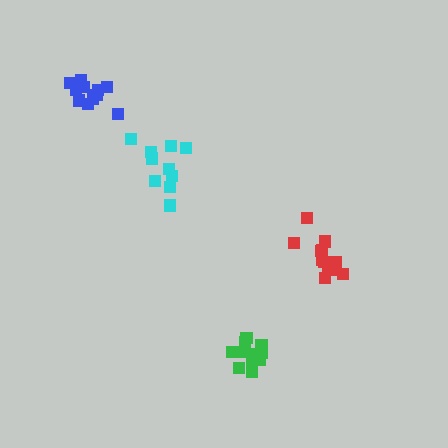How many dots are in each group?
Group 1: 14 dots, Group 2: 11 dots, Group 3: 10 dots, Group 4: 12 dots (47 total).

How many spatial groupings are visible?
There are 4 spatial groupings.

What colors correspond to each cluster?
The clusters are colored: red, blue, cyan, green.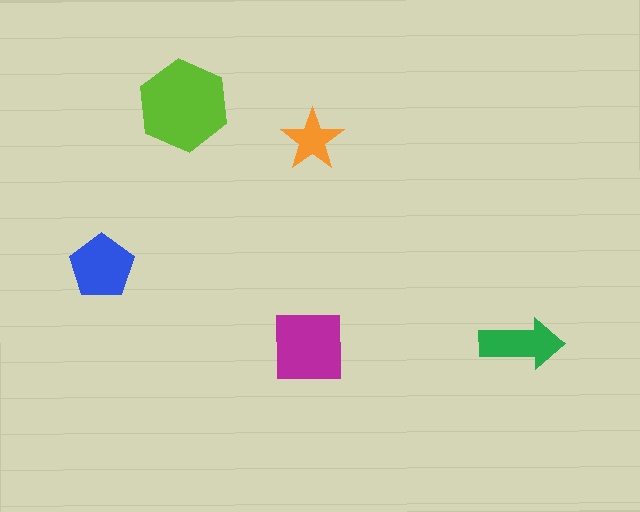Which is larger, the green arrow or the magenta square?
The magenta square.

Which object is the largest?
The lime hexagon.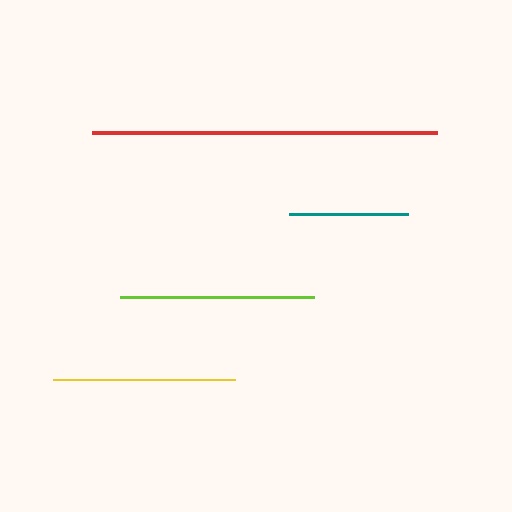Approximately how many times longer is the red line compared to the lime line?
The red line is approximately 1.8 times the length of the lime line.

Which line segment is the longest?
The red line is the longest at approximately 345 pixels.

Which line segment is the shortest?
The teal line is the shortest at approximately 119 pixels.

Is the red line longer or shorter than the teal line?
The red line is longer than the teal line.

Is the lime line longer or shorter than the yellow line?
The lime line is longer than the yellow line.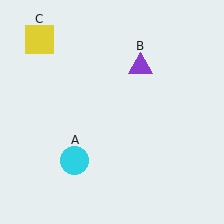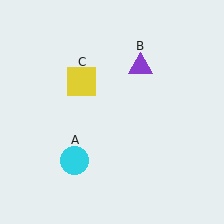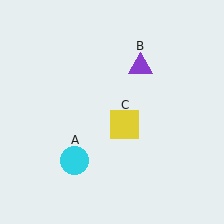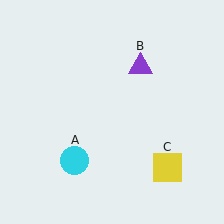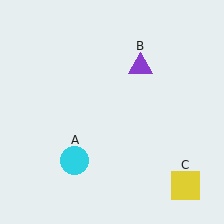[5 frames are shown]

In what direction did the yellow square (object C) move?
The yellow square (object C) moved down and to the right.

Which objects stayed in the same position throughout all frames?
Cyan circle (object A) and purple triangle (object B) remained stationary.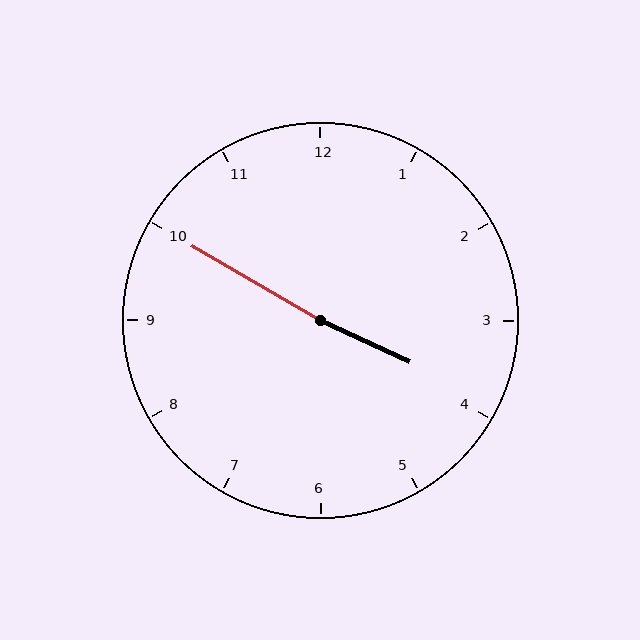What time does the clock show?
3:50.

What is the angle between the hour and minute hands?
Approximately 175 degrees.